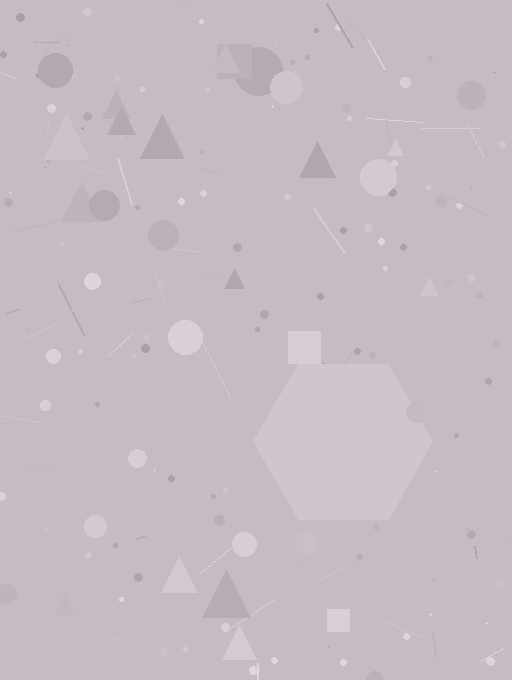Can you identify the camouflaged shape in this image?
The camouflaged shape is a hexagon.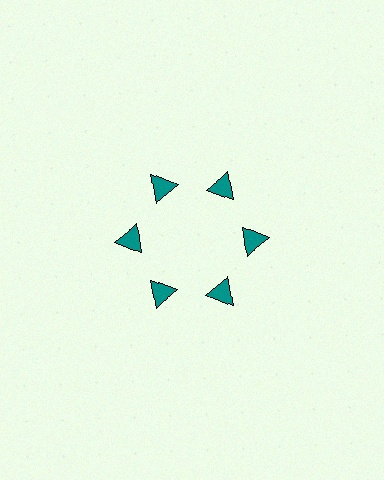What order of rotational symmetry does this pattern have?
This pattern has 6-fold rotational symmetry.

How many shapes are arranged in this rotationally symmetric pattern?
There are 6 shapes, arranged in 6 groups of 1.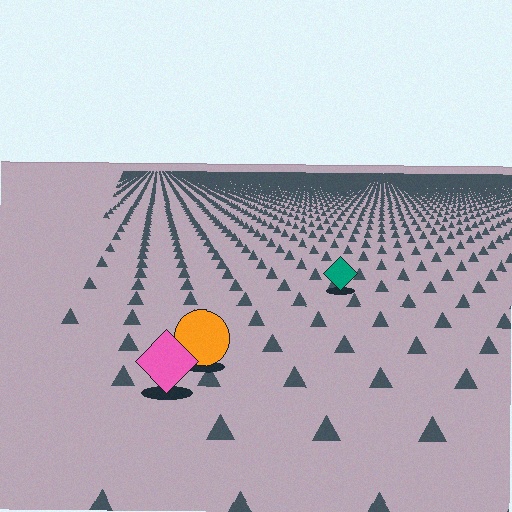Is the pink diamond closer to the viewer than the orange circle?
Yes. The pink diamond is closer — you can tell from the texture gradient: the ground texture is coarser near it.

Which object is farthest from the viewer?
The teal diamond is farthest from the viewer. It appears smaller and the ground texture around it is denser.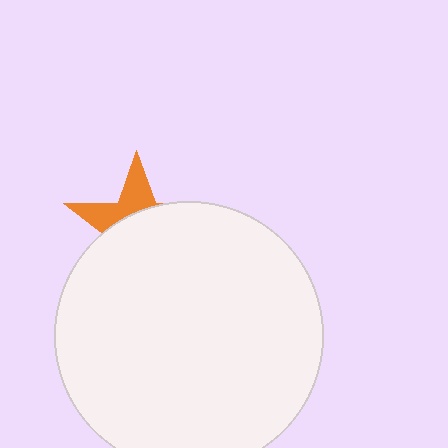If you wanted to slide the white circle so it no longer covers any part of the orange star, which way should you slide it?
Slide it down — that is the most direct way to separate the two shapes.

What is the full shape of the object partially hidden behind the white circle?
The partially hidden object is an orange star.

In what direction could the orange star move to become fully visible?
The orange star could move up. That would shift it out from behind the white circle entirely.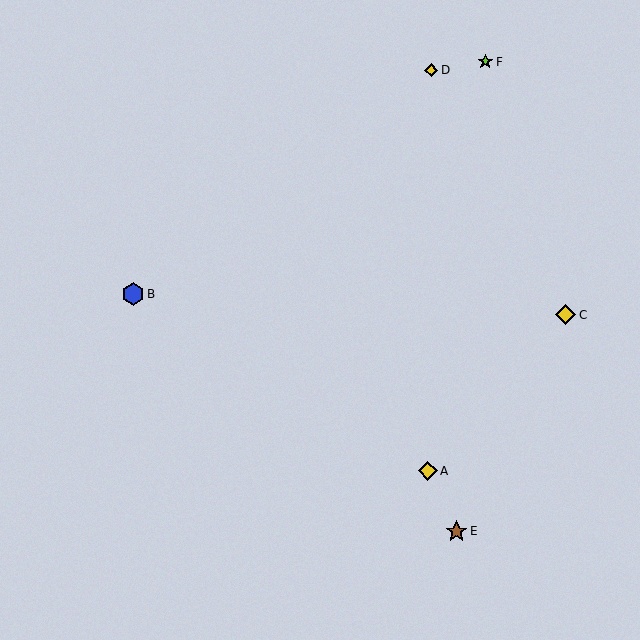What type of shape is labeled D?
Shape D is a yellow diamond.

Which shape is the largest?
The blue hexagon (labeled B) is the largest.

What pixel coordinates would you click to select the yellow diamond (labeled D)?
Click at (431, 70) to select the yellow diamond D.